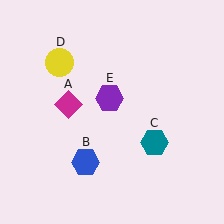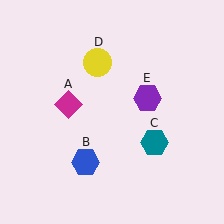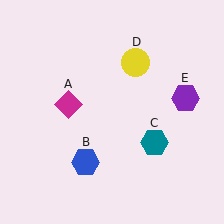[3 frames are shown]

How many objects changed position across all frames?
2 objects changed position: yellow circle (object D), purple hexagon (object E).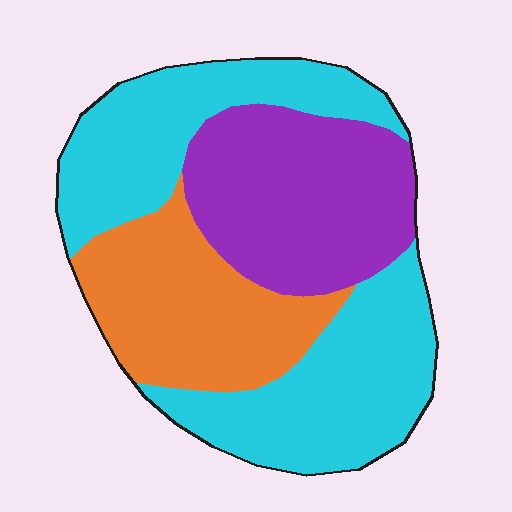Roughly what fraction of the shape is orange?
Orange takes up about one quarter (1/4) of the shape.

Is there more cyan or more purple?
Cyan.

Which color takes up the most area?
Cyan, at roughly 45%.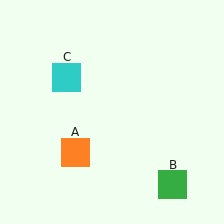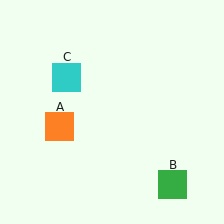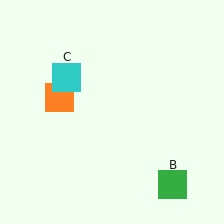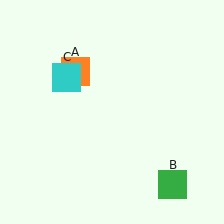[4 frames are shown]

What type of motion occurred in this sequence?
The orange square (object A) rotated clockwise around the center of the scene.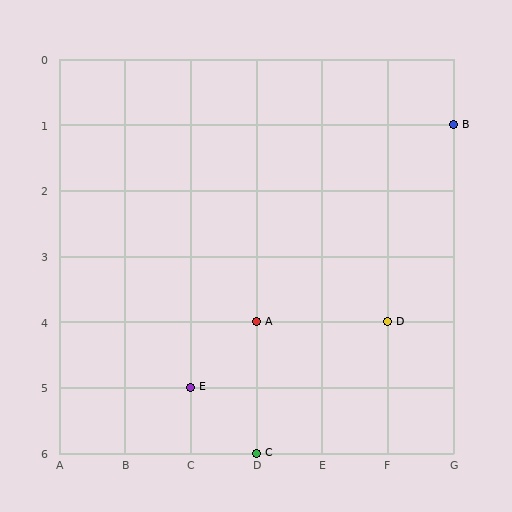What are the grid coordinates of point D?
Point D is at grid coordinates (F, 4).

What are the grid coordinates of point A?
Point A is at grid coordinates (D, 4).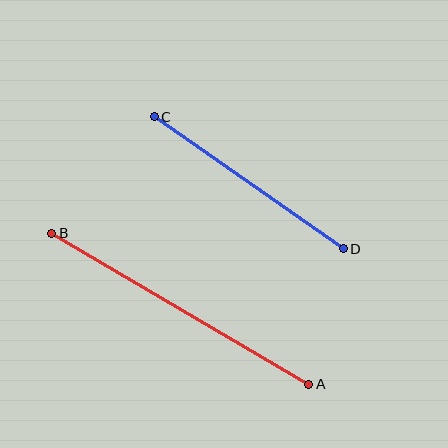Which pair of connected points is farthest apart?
Points A and B are farthest apart.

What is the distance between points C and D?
The distance is approximately 230 pixels.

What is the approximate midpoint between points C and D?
The midpoint is at approximately (249, 183) pixels.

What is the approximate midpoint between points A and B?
The midpoint is at approximately (180, 309) pixels.